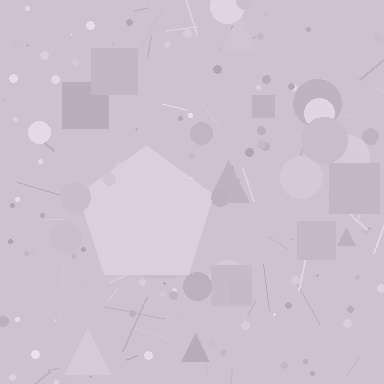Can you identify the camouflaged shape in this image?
The camouflaged shape is a pentagon.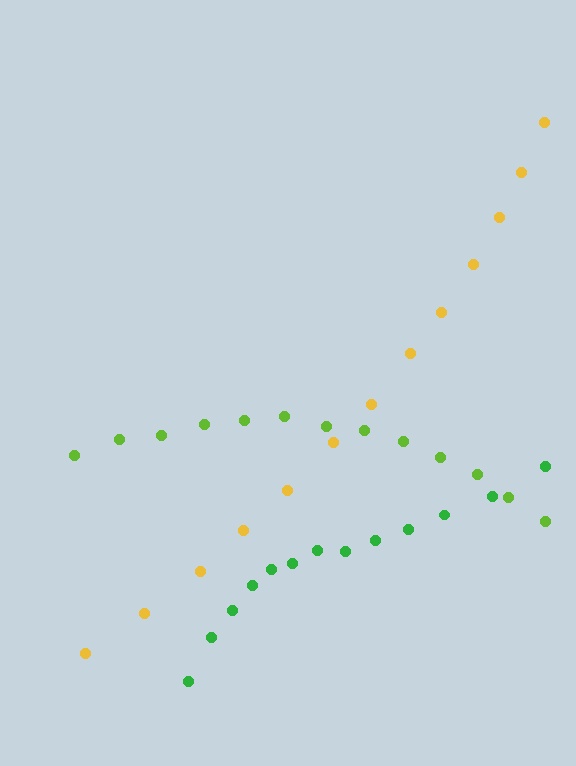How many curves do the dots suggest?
There are 3 distinct paths.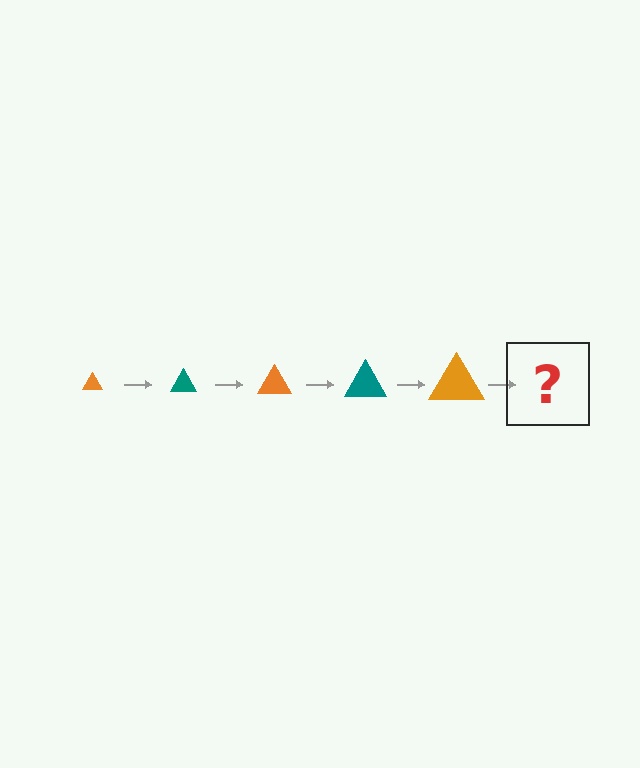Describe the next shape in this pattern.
It should be a teal triangle, larger than the previous one.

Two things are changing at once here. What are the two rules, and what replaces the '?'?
The two rules are that the triangle grows larger each step and the color cycles through orange and teal. The '?' should be a teal triangle, larger than the previous one.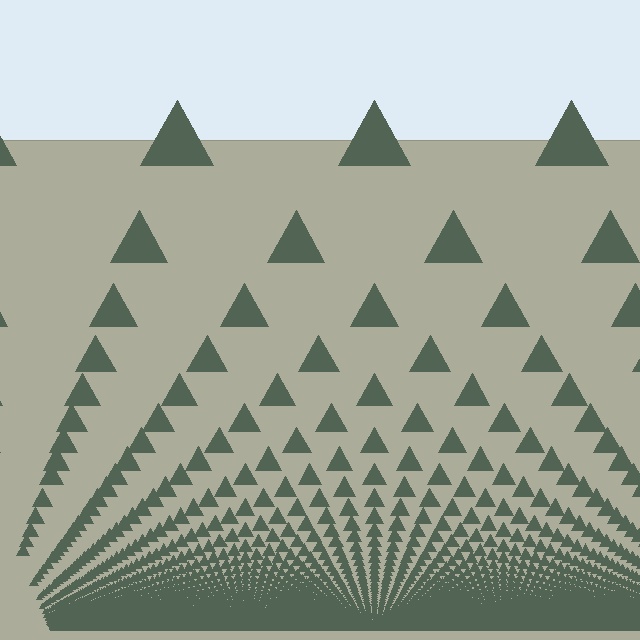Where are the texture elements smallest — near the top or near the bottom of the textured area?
Near the bottom.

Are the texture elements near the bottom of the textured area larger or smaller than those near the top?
Smaller. The gradient is inverted — elements near the bottom are smaller and denser.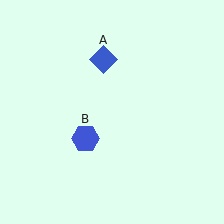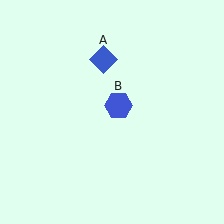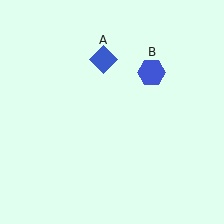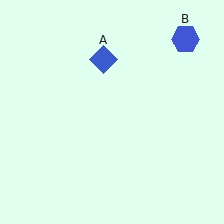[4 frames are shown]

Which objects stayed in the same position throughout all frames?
Blue diamond (object A) remained stationary.